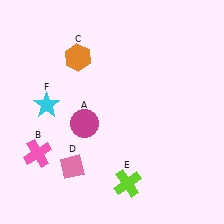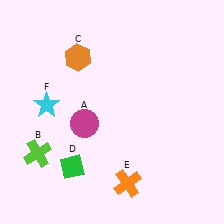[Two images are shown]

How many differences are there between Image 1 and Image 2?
There are 3 differences between the two images.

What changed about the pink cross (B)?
In Image 1, B is pink. In Image 2, it changed to lime.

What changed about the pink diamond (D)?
In Image 1, D is pink. In Image 2, it changed to green.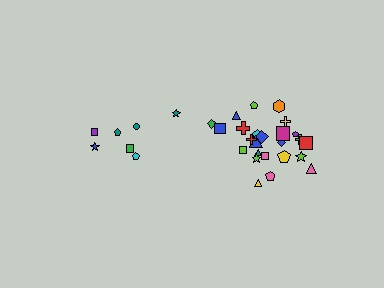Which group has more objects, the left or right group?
The right group.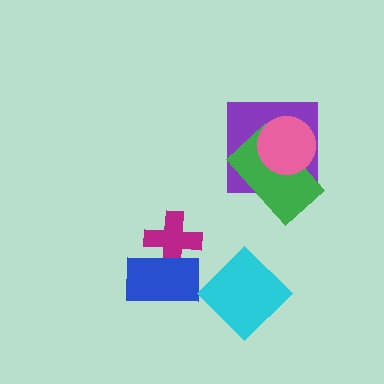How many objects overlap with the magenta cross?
1 object overlaps with the magenta cross.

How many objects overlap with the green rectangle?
2 objects overlap with the green rectangle.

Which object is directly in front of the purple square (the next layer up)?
The green rectangle is directly in front of the purple square.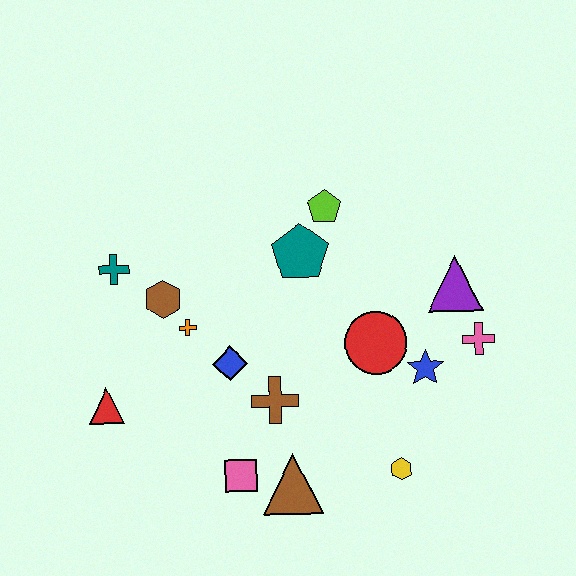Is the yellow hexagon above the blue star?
No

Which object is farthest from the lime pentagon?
The red triangle is farthest from the lime pentagon.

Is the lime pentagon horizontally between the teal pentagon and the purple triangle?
Yes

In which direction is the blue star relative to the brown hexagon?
The blue star is to the right of the brown hexagon.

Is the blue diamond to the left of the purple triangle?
Yes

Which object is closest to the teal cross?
The brown hexagon is closest to the teal cross.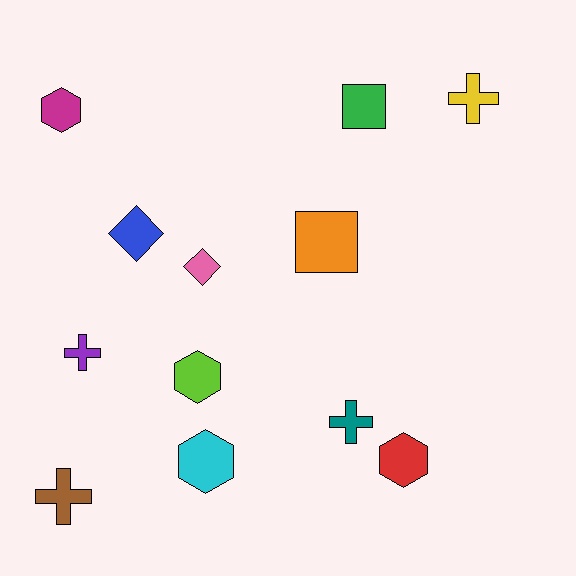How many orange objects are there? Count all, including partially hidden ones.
There is 1 orange object.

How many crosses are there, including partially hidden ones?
There are 4 crosses.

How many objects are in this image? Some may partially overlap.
There are 12 objects.